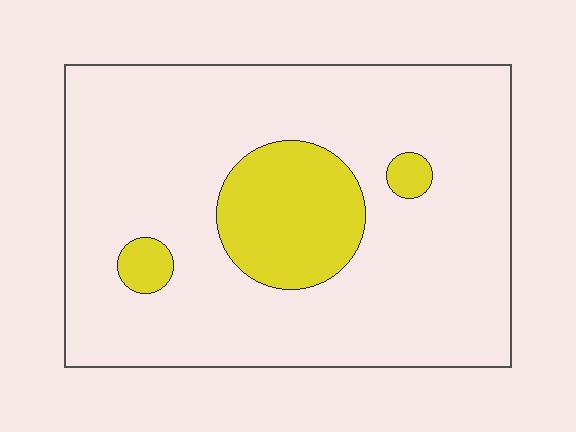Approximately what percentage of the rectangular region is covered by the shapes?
Approximately 15%.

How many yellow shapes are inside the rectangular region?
3.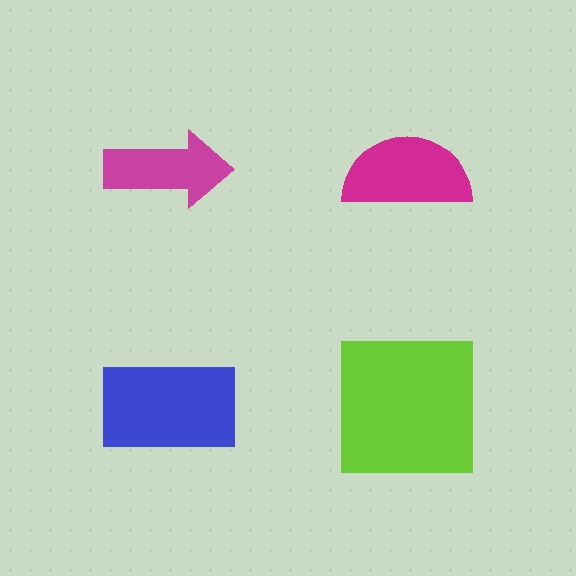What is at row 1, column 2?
A magenta semicircle.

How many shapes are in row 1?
2 shapes.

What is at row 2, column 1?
A blue rectangle.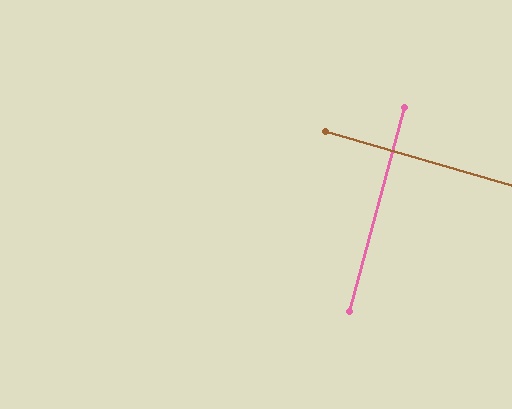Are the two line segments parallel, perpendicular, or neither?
Perpendicular — they meet at approximately 89°.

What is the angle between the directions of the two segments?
Approximately 89 degrees.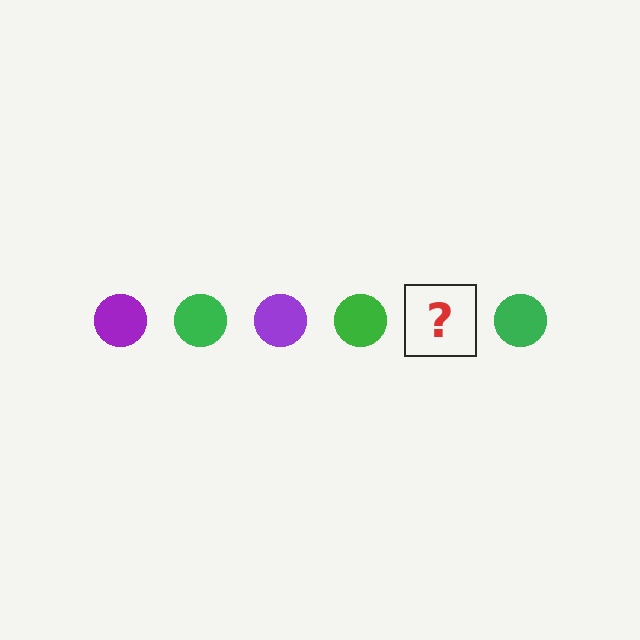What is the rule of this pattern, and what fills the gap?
The rule is that the pattern cycles through purple, green circles. The gap should be filled with a purple circle.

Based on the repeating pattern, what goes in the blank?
The blank should be a purple circle.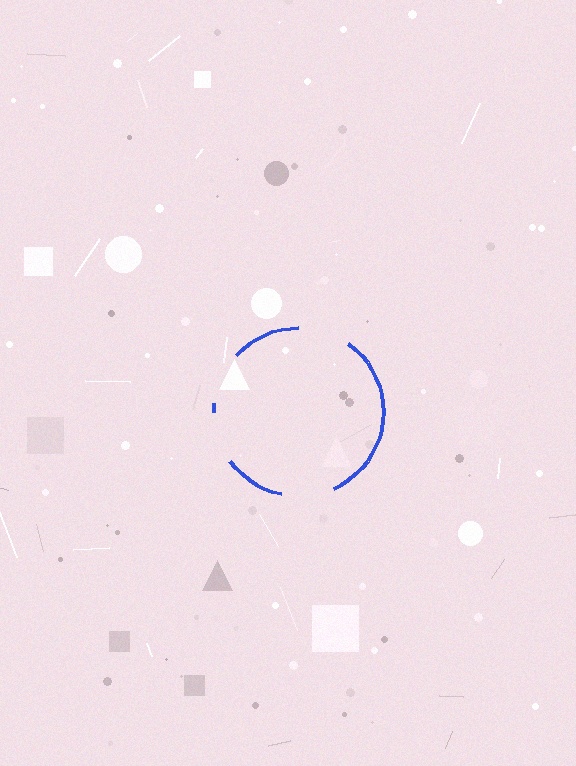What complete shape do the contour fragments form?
The contour fragments form a circle.